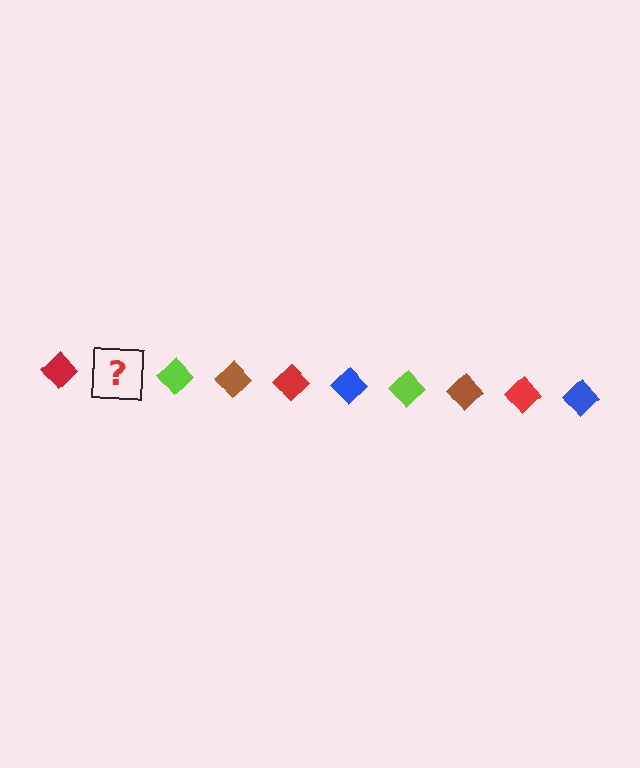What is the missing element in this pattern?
The missing element is a blue diamond.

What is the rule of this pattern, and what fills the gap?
The rule is that the pattern cycles through red, blue, lime, brown diamonds. The gap should be filled with a blue diamond.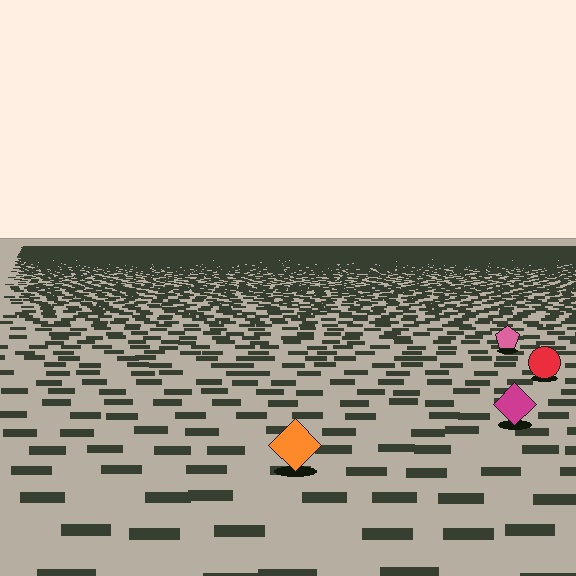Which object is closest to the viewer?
The orange diamond is closest. The texture marks near it are larger and more spread out.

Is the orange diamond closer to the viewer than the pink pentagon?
Yes. The orange diamond is closer — you can tell from the texture gradient: the ground texture is coarser near it.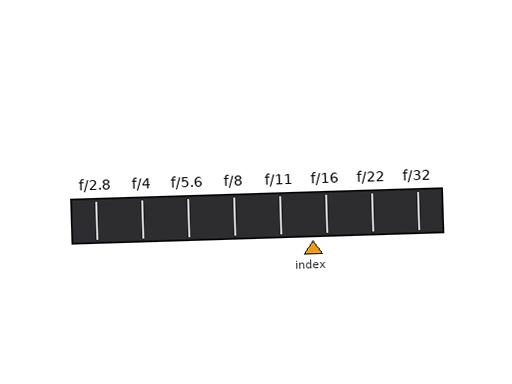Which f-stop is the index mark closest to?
The index mark is closest to f/16.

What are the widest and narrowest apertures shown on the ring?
The widest aperture shown is f/2.8 and the narrowest is f/32.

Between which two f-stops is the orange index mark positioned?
The index mark is between f/11 and f/16.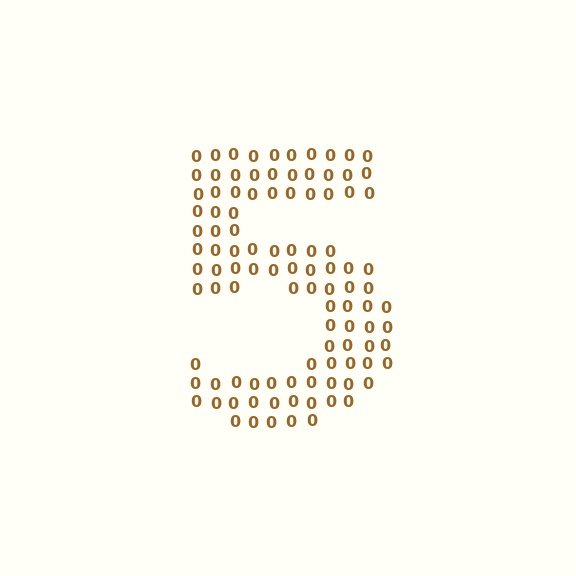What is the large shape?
The large shape is the digit 5.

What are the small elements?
The small elements are digit 0's.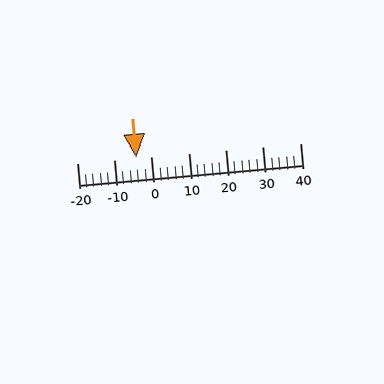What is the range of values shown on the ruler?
The ruler shows values from -20 to 40.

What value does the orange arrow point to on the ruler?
The orange arrow points to approximately -4.